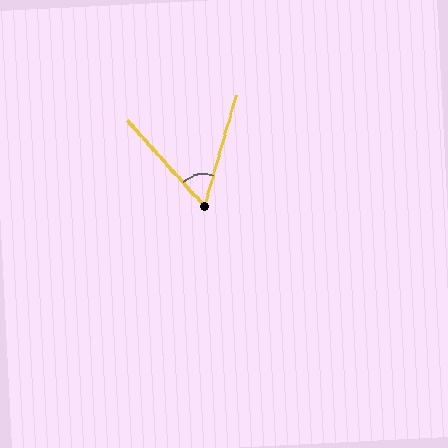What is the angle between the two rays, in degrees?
Approximately 58 degrees.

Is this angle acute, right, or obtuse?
It is acute.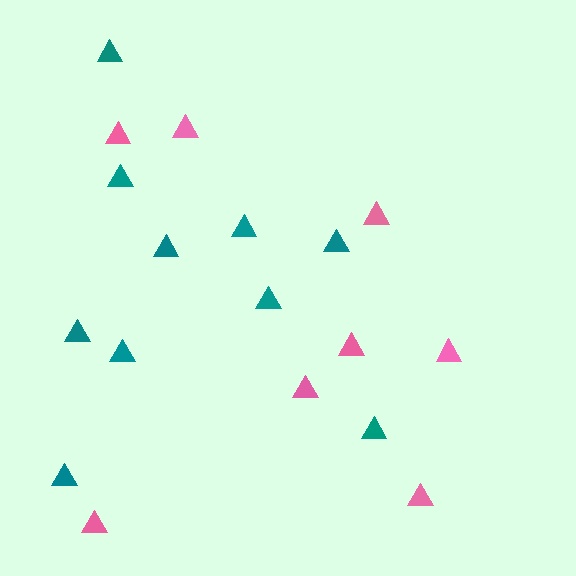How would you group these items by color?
There are 2 groups: one group of pink triangles (8) and one group of teal triangles (10).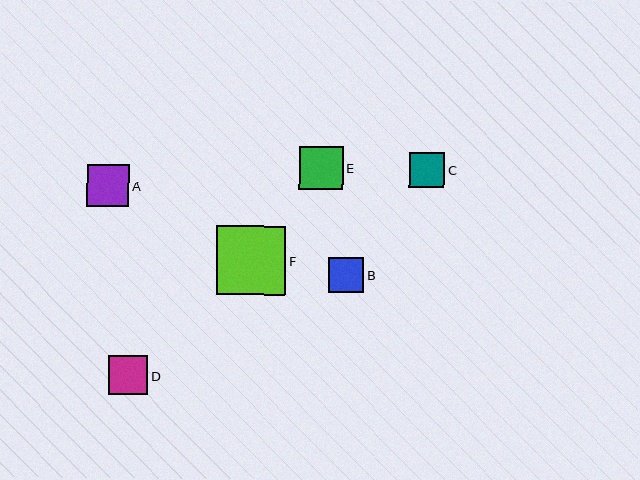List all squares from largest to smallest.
From largest to smallest: F, E, A, D, C, B.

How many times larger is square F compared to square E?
Square F is approximately 1.6 times the size of square E.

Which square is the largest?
Square F is the largest with a size of approximately 69 pixels.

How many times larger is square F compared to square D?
Square F is approximately 1.8 times the size of square D.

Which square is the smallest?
Square B is the smallest with a size of approximately 35 pixels.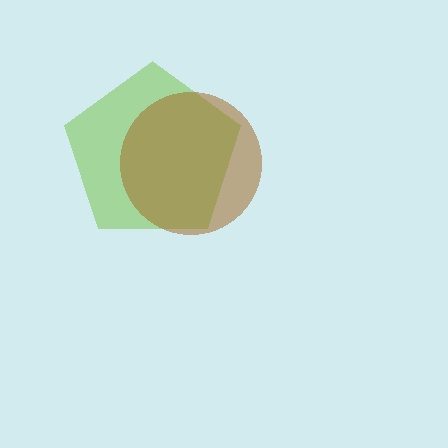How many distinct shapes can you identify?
There are 2 distinct shapes: a lime pentagon, a brown circle.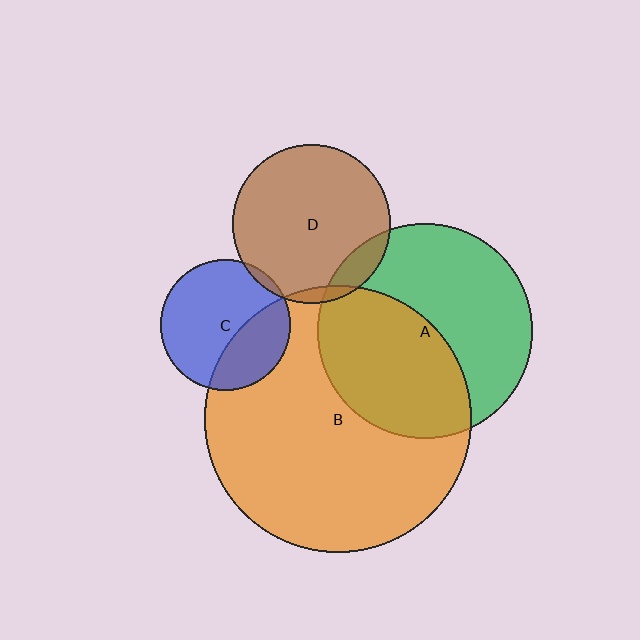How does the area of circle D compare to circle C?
Approximately 1.5 times.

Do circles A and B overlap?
Yes.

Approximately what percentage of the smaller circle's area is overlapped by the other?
Approximately 45%.